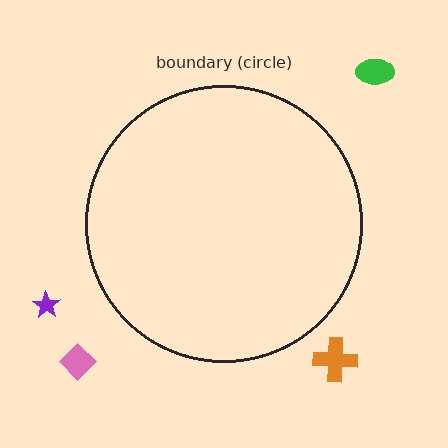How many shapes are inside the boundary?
0 inside, 4 outside.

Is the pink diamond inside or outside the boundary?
Outside.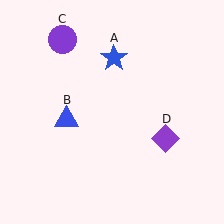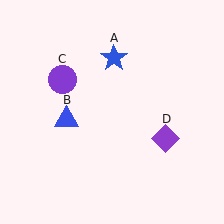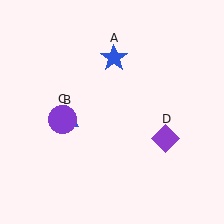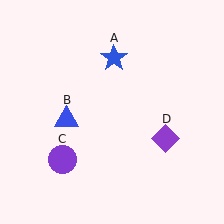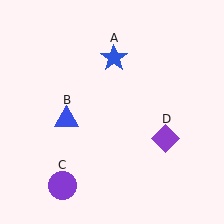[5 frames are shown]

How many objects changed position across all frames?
1 object changed position: purple circle (object C).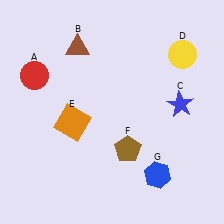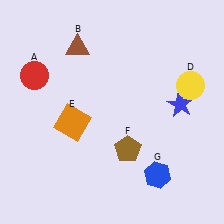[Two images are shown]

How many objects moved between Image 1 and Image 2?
1 object moved between the two images.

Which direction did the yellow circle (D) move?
The yellow circle (D) moved down.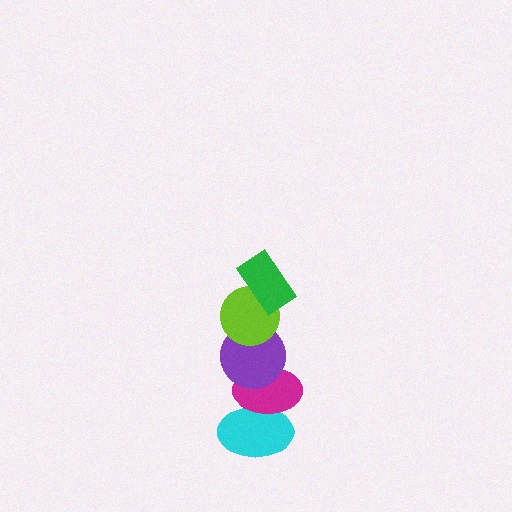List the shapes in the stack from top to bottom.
From top to bottom: the green rectangle, the lime circle, the purple circle, the magenta ellipse, the cyan ellipse.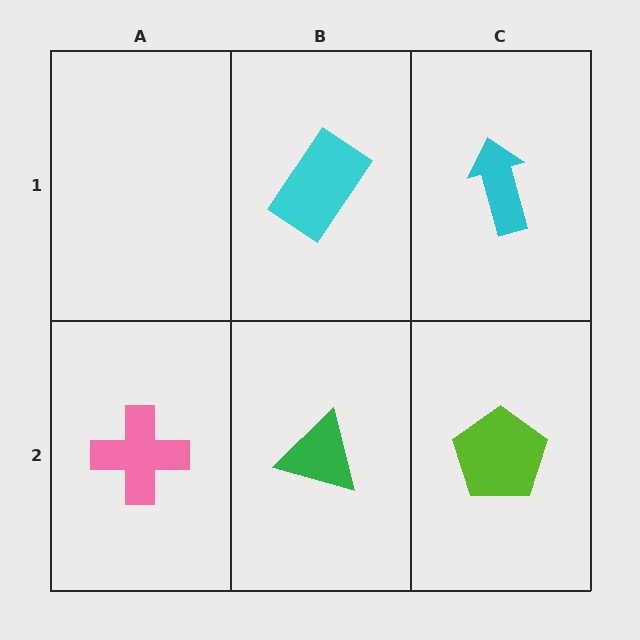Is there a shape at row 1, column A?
No, that cell is empty.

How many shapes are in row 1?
2 shapes.